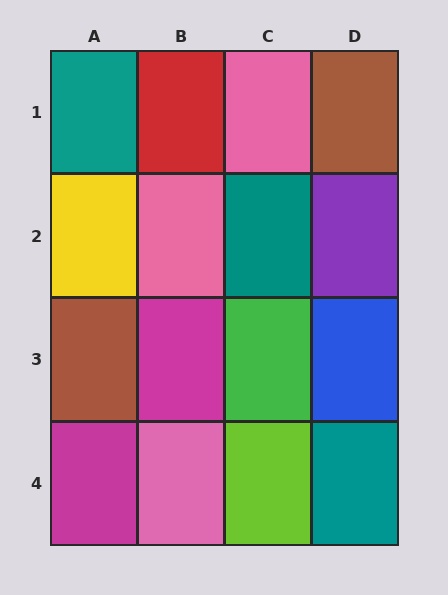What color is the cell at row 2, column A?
Yellow.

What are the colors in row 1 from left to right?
Teal, red, pink, brown.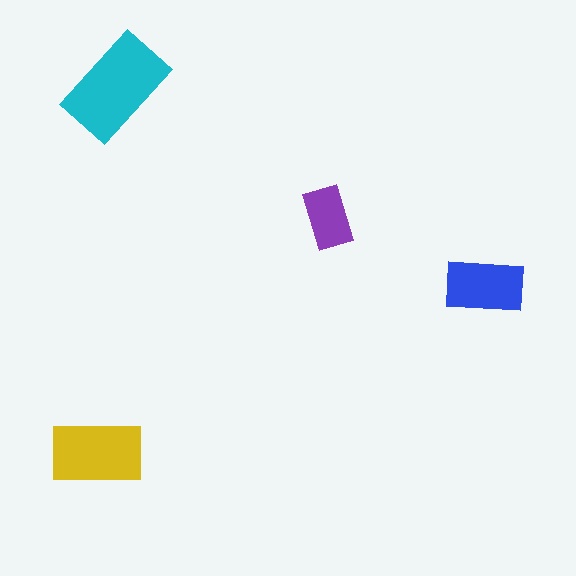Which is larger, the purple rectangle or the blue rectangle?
The blue one.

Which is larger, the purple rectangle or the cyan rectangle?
The cyan one.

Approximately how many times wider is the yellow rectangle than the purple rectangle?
About 1.5 times wider.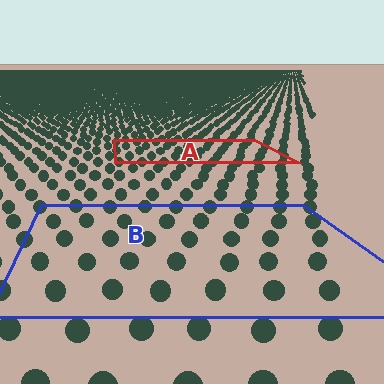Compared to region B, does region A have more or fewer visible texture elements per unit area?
Region A has more texture elements per unit area — they are packed more densely because it is farther away.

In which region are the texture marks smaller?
The texture marks are smaller in region A, because it is farther away.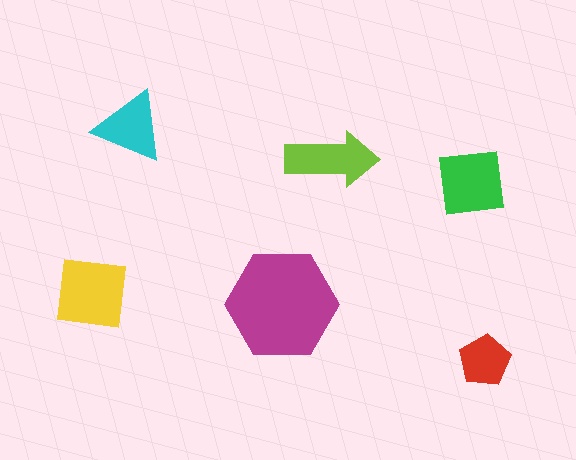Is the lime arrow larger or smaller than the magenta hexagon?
Smaller.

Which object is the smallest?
The red pentagon.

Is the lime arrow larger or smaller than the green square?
Smaller.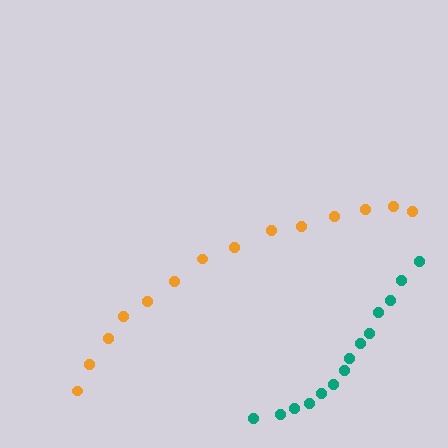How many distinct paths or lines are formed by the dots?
There are 2 distinct paths.